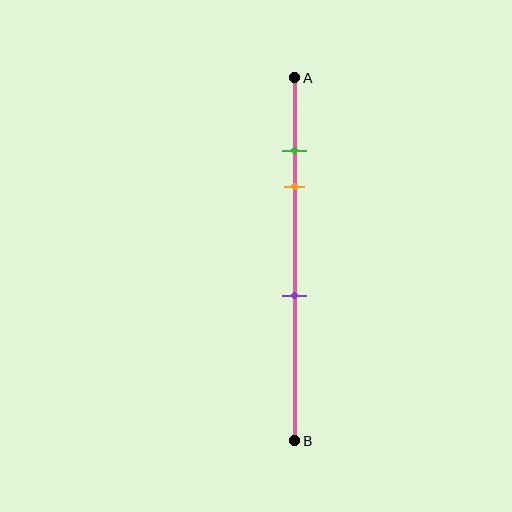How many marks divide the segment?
There are 3 marks dividing the segment.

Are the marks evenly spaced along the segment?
No, the marks are not evenly spaced.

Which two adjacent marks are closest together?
The green and orange marks are the closest adjacent pair.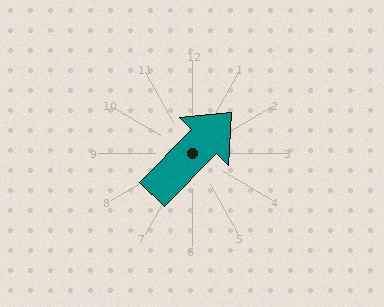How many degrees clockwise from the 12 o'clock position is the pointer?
Approximately 44 degrees.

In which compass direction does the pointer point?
Northeast.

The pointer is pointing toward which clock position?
Roughly 1 o'clock.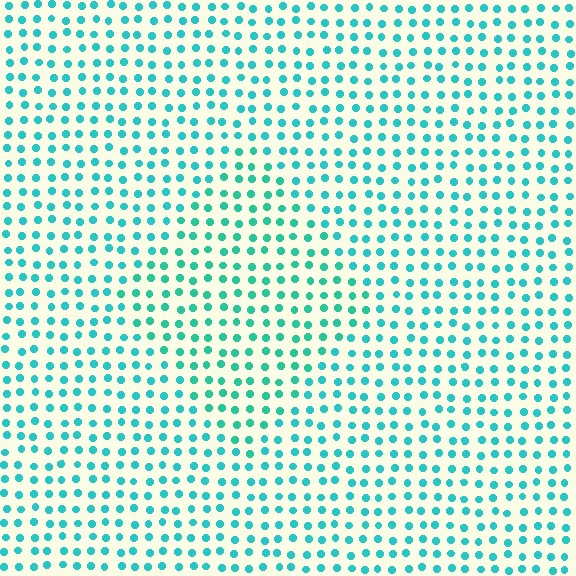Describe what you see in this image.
The image is filled with small cyan elements in a uniform arrangement. A diamond-shaped region is visible where the elements are tinted to a slightly different hue, forming a subtle color boundary.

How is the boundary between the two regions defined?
The boundary is defined purely by a slight shift in hue (about 16 degrees). Spacing, size, and orientation are identical on both sides.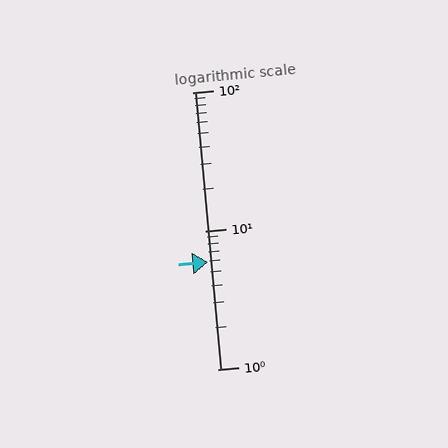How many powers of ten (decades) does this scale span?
The scale spans 2 decades, from 1 to 100.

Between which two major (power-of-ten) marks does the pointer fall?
The pointer is between 1 and 10.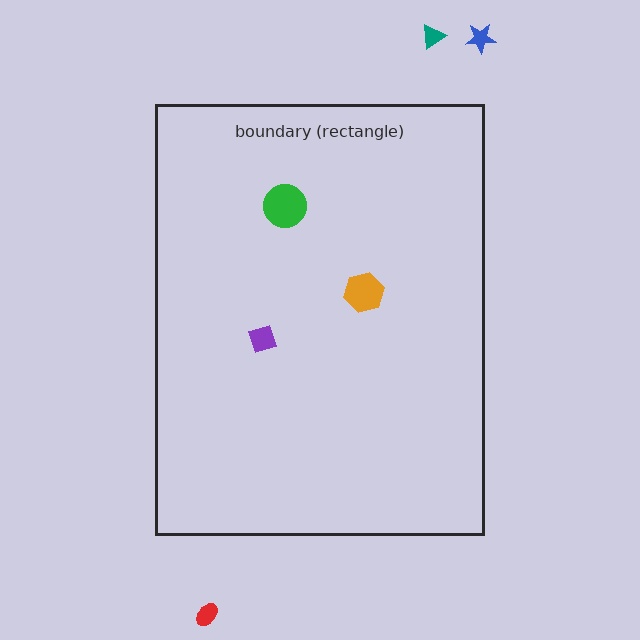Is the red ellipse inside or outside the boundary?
Outside.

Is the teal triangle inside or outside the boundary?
Outside.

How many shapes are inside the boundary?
3 inside, 3 outside.